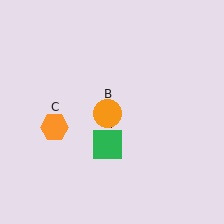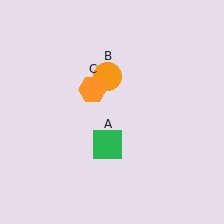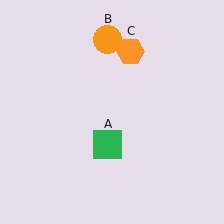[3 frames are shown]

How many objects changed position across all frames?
2 objects changed position: orange circle (object B), orange hexagon (object C).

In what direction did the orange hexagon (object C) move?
The orange hexagon (object C) moved up and to the right.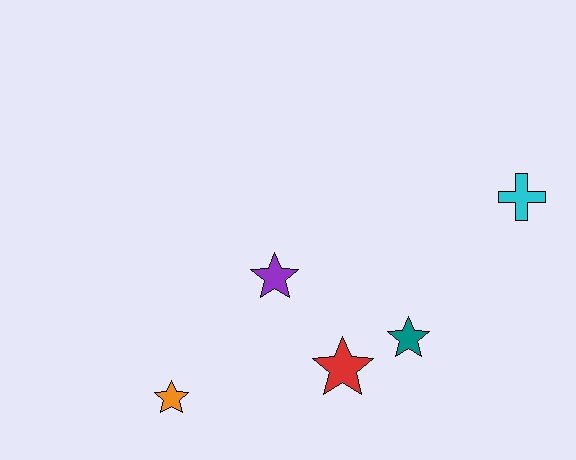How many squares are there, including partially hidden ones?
There are no squares.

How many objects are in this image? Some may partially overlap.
There are 5 objects.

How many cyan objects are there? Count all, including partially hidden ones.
There is 1 cyan object.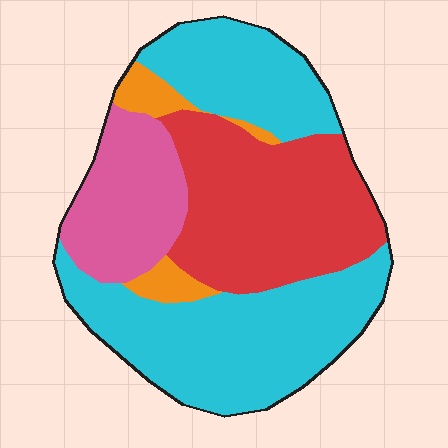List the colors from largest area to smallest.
From largest to smallest: cyan, red, pink, orange.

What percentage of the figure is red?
Red covers about 30% of the figure.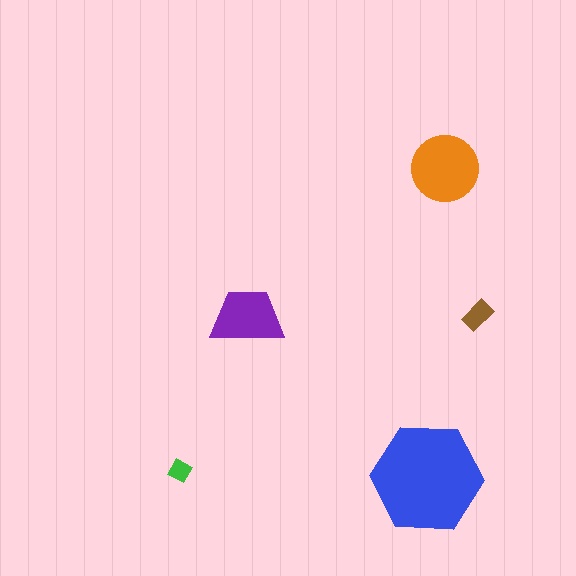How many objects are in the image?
There are 5 objects in the image.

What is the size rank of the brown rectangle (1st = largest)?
4th.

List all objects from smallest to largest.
The green diamond, the brown rectangle, the purple trapezoid, the orange circle, the blue hexagon.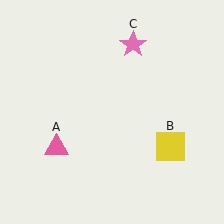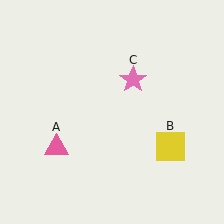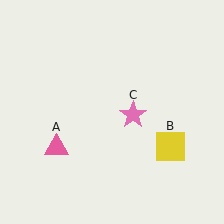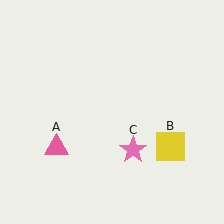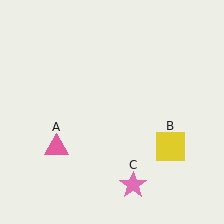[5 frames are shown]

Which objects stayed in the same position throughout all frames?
Pink triangle (object A) and yellow square (object B) remained stationary.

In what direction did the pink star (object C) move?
The pink star (object C) moved down.